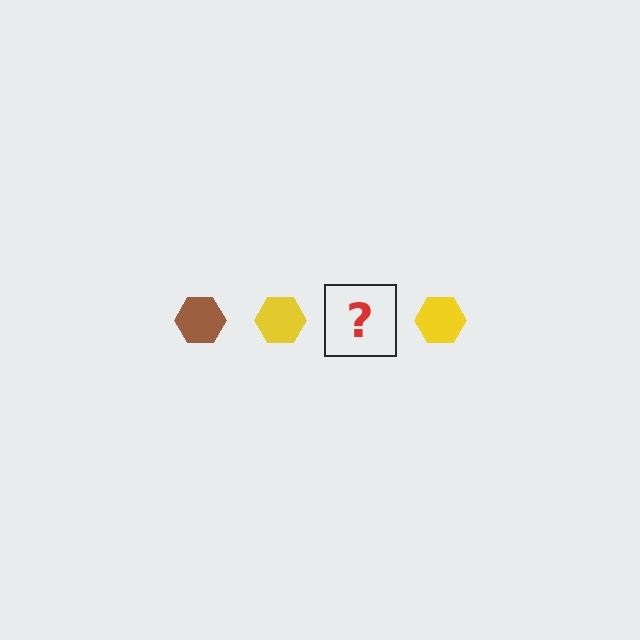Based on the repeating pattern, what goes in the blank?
The blank should be a brown hexagon.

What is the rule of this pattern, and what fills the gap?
The rule is that the pattern cycles through brown, yellow hexagons. The gap should be filled with a brown hexagon.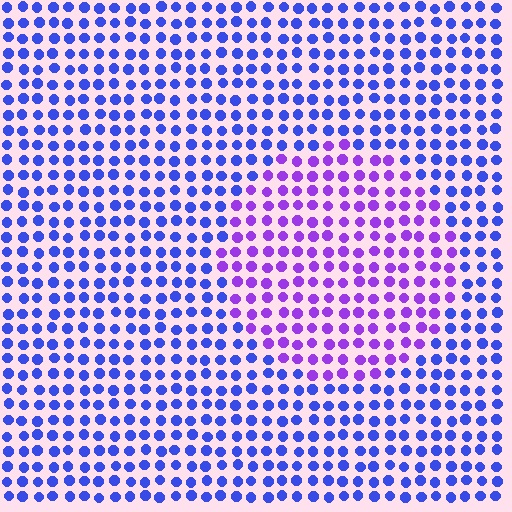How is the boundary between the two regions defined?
The boundary is defined purely by a slight shift in hue (about 41 degrees). Spacing, size, and orientation are identical on both sides.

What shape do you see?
I see a circle.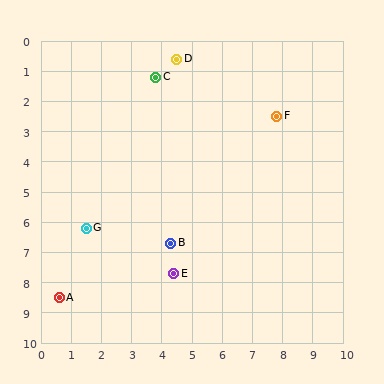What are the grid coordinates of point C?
Point C is at approximately (3.8, 1.2).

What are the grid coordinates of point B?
Point B is at approximately (4.3, 6.7).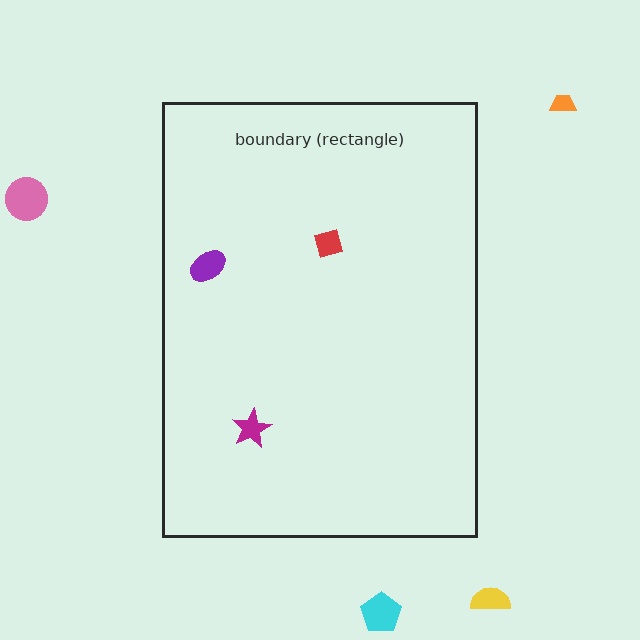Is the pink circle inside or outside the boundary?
Outside.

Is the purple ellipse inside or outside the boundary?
Inside.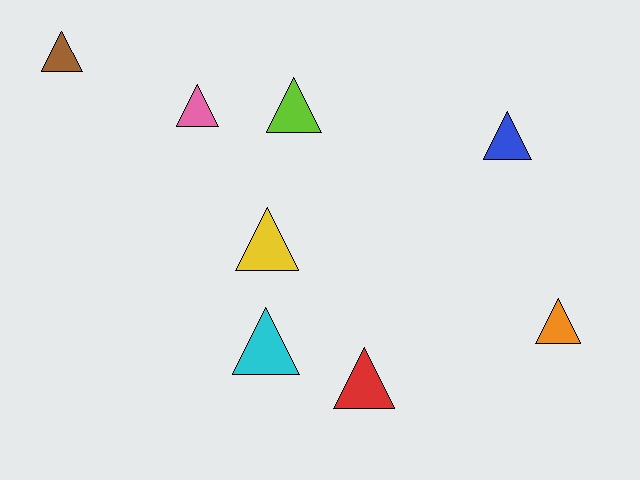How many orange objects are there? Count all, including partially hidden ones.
There is 1 orange object.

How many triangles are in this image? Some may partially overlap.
There are 8 triangles.